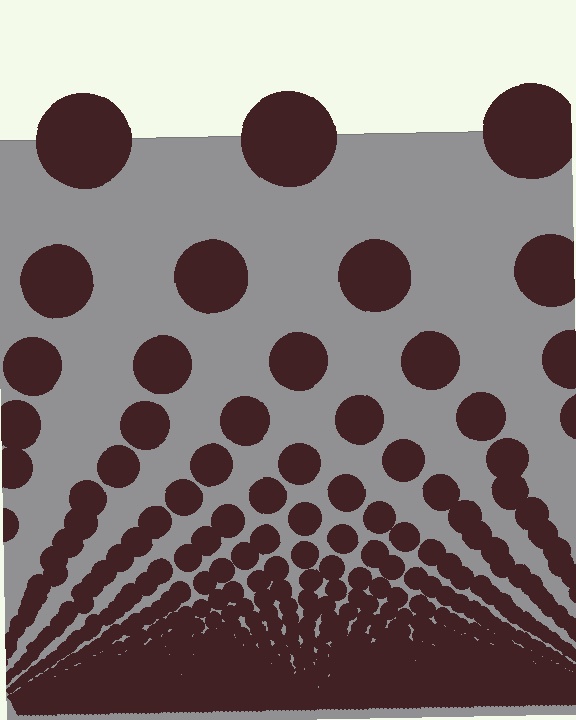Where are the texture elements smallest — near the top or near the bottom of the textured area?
Near the bottom.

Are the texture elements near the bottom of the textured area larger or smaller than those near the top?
Smaller. The gradient is inverted — elements near the bottom are smaller and denser.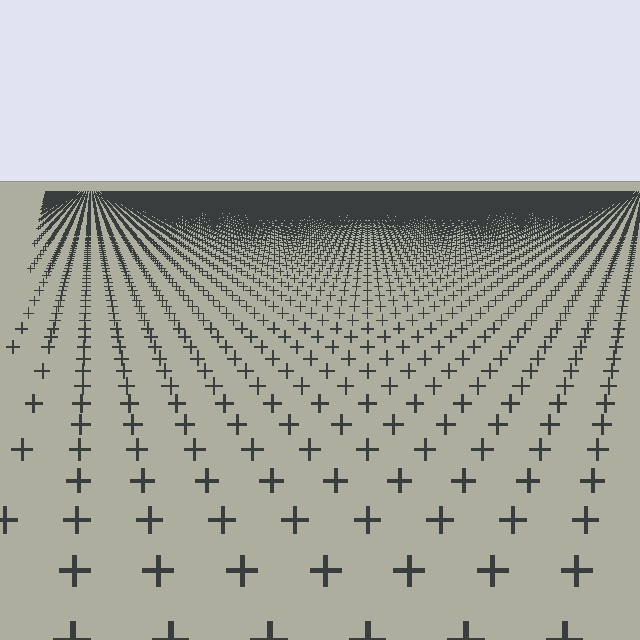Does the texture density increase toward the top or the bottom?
Density increases toward the top.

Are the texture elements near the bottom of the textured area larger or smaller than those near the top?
Larger. Near the bottom, elements are closer to the viewer and appear at a bigger on-screen size.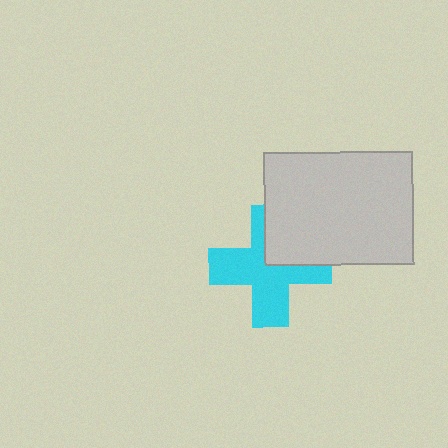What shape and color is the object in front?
The object in front is a light gray rectangle.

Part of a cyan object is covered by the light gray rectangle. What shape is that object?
It is a cross.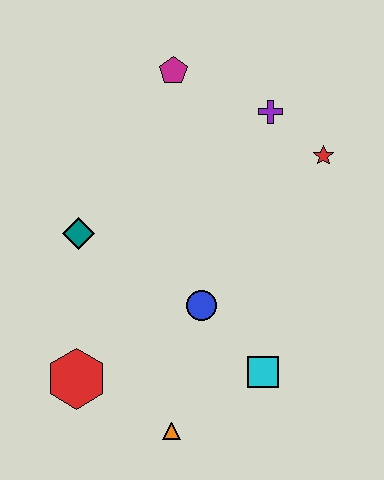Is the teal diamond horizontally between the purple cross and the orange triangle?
No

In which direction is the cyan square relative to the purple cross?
The cyan square is below the purple cross.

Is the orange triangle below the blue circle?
Yes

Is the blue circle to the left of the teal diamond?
No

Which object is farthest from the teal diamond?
The red star is farthest from the teal diamond.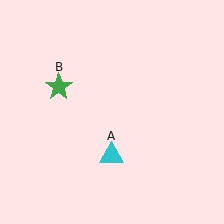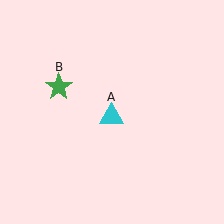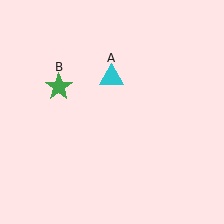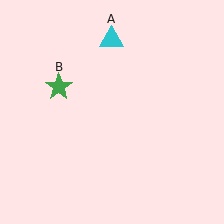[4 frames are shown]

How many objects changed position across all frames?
1 object changed position: cyan triangle (object A).